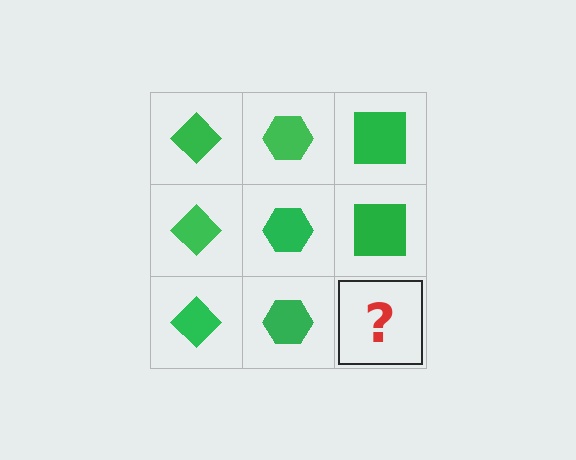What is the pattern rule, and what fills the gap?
The rule is that each column has a consistent shape. The gap should be filled with a green square.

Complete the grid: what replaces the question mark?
The question mark should be replaced with a green square.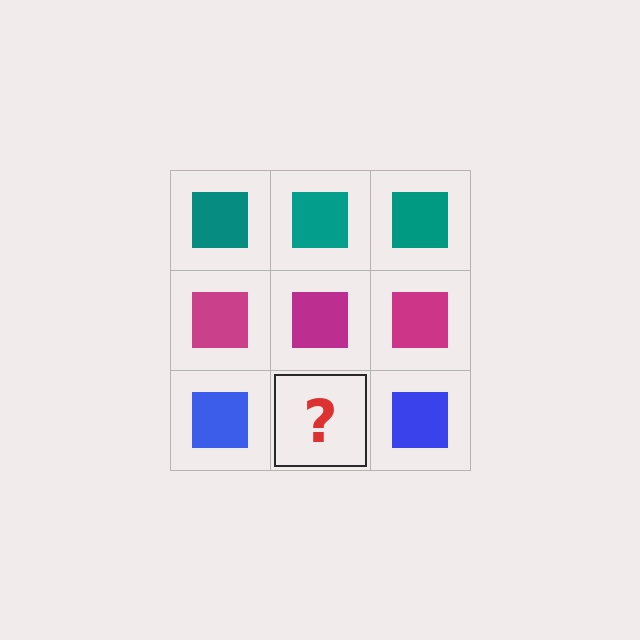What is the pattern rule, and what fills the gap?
The rule is that each row has a consistent color. The gap should be filled with a blue square.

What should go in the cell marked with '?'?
The missing cell should contain a blue square.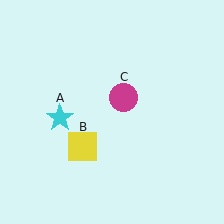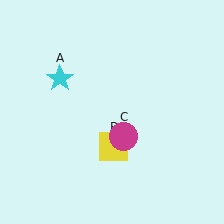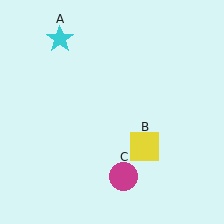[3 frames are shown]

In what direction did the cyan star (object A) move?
The cyan star (object A) moved up.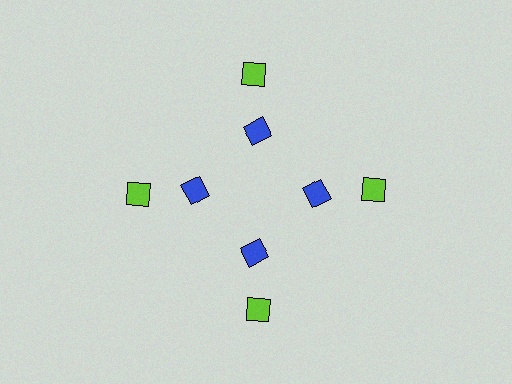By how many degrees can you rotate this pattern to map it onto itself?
The pattern maps onto itself every 90 degrees of rotation.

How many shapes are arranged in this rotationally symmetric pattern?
There are 8 shapes, arranged in 4 groups of 2.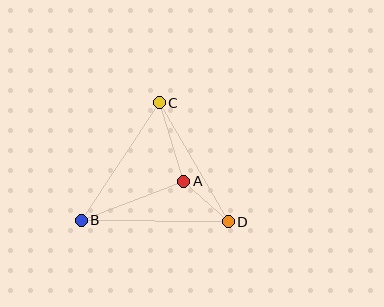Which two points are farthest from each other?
Points B and D are farthest from each other.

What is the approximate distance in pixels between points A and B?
The distance between A and B is approximately 109 pixels.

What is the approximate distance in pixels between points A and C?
The distance between A and C is approximately 83 pixels.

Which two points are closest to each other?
Points A and D are closest to each other.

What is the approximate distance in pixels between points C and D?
The distance between C and D is approximately 138 pixels.